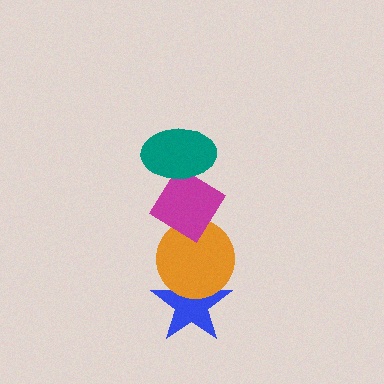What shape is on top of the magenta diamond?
The teal ellipse is on top of the magenta diamond.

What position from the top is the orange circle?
The orange circle is 3rd from the top.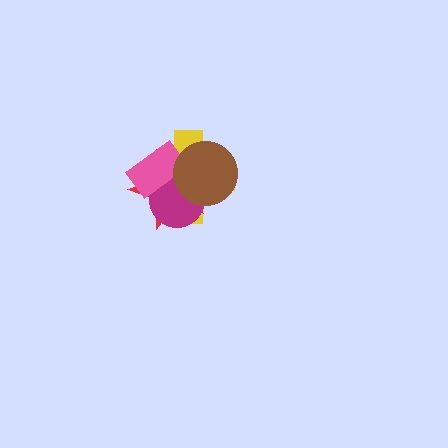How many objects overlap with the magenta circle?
4 objects overlap with the magenta circle.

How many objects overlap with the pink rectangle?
4 objects overlap with the pink rectangle.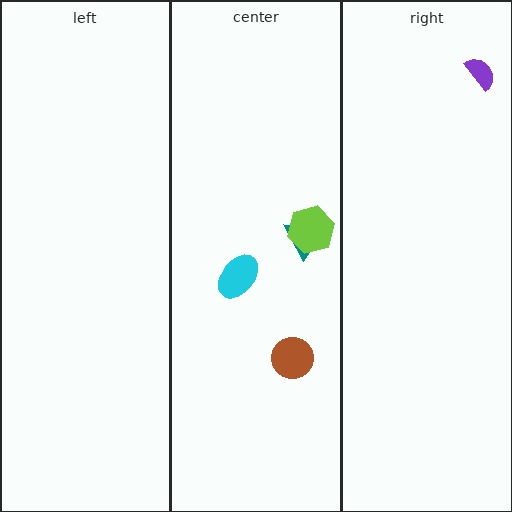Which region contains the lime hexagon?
The center region.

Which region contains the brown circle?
The center region.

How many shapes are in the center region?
4.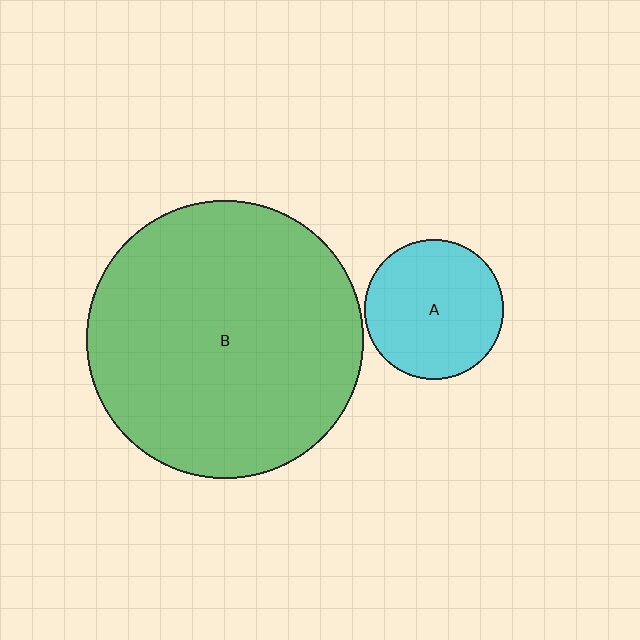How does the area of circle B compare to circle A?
Approximately 3.9 times.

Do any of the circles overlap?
No, none of the circles overlap.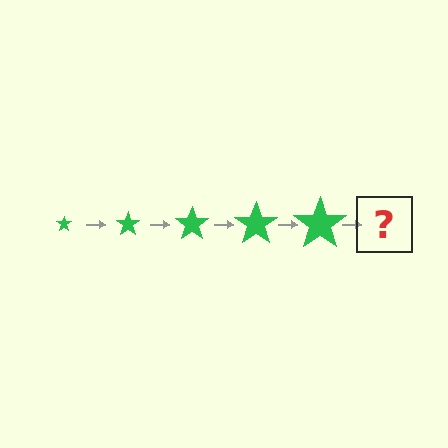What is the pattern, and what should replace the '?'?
The pattern is that the star gets progressively larger each step. The '?' should be a green star, larger than the previous one.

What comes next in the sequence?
The next element should be a green star, larger than the previous one.